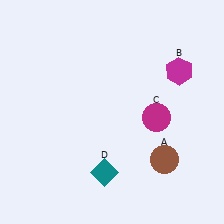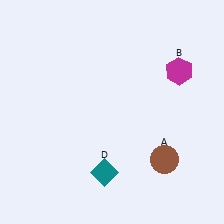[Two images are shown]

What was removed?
The magenta circle (C) was removed in Image 2.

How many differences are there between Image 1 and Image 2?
There is 1 difference between the two images.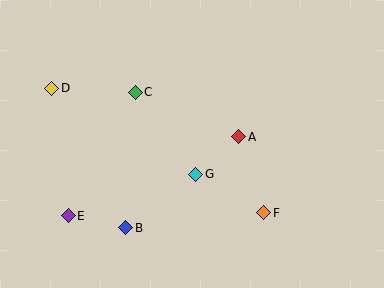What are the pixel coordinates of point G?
Point G is at (196, 174).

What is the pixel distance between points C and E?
The distance between C and E is 141 pixels.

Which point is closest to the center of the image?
Point G at (196, 174) is closest to the center.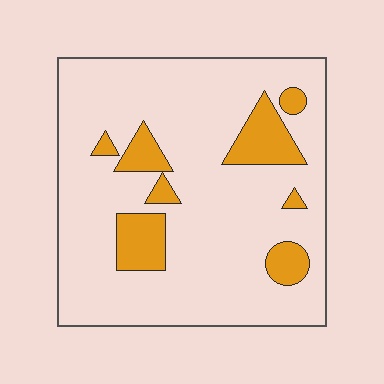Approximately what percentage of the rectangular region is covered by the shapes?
Approximately 15%.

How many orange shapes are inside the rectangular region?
8.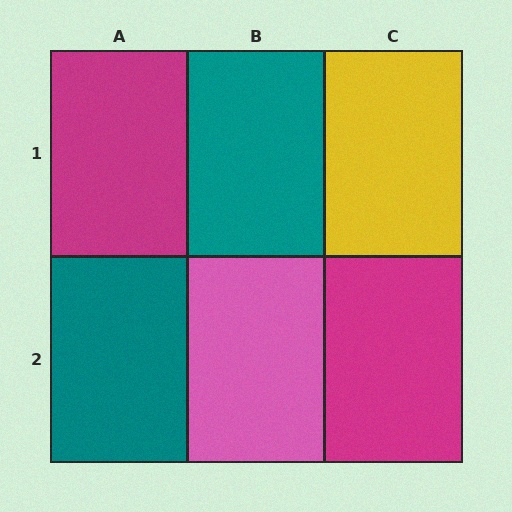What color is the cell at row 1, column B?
Teal.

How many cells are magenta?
2 cells are magenta.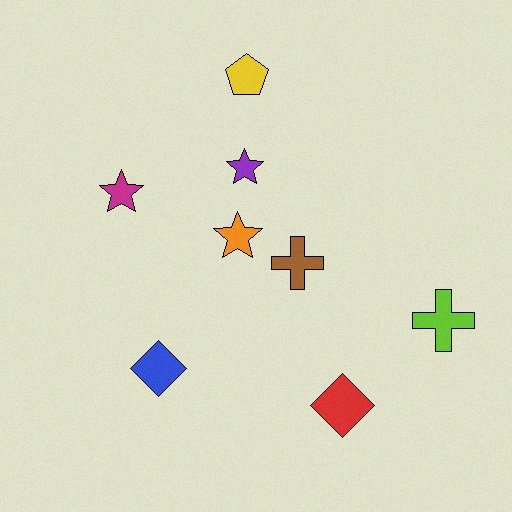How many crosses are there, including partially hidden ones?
There are 2 crosses.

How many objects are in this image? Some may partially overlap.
There are 8 objects.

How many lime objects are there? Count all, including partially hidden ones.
There is 1 lime object.